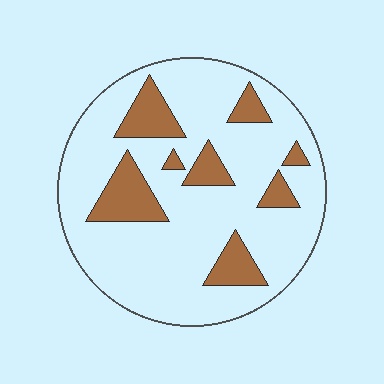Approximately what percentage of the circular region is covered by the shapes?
Approximately 20%.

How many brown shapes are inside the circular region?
8.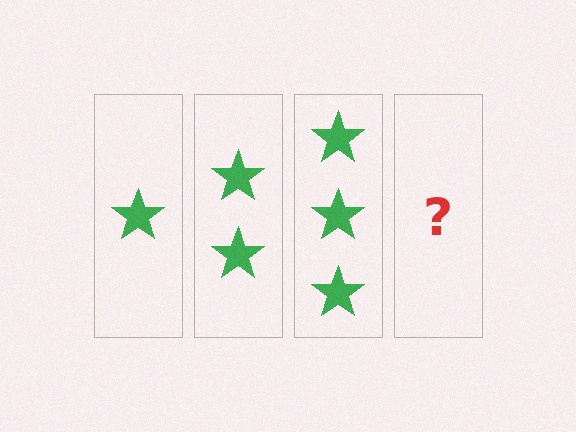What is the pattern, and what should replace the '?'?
The pattern is that each step adds one more star. The '?' should be 4 stars.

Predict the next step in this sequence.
The next step is 4 stars.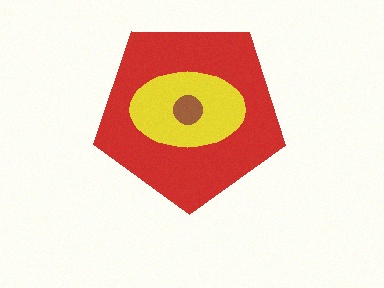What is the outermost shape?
The red pentagon.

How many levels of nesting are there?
3.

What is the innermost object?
The brown circle.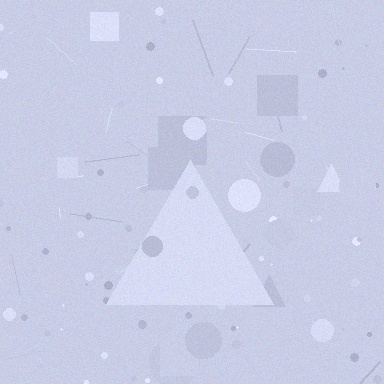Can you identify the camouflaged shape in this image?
The camouflaged shape is a triangle.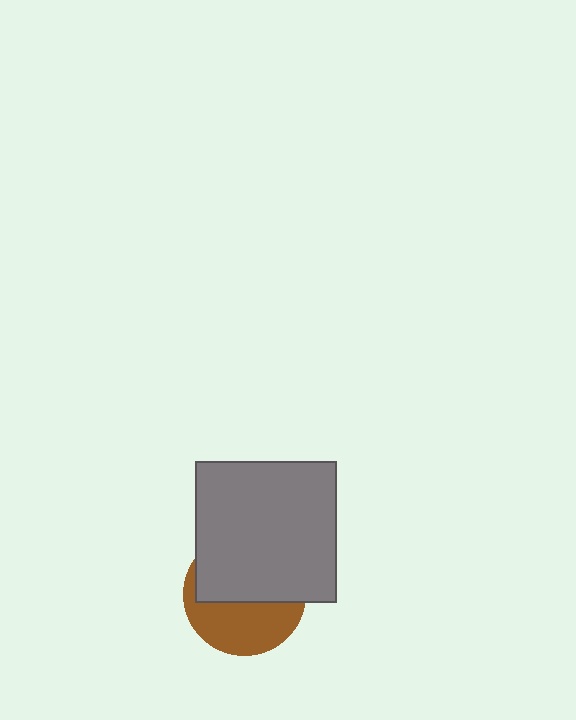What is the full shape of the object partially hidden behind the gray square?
The partially hidden object is a brown circle.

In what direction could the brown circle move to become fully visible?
The brown circle could move down. That would shift it out from behind the gray square entirely.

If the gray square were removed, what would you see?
You would see the complete brown circle.